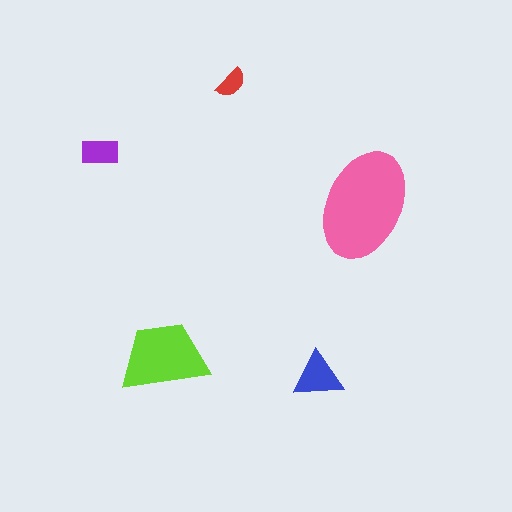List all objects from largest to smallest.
The pink ellipse, the lime trapezoid, the blue triangle, the purple rectangle, the red semicircle.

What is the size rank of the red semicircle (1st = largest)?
5th.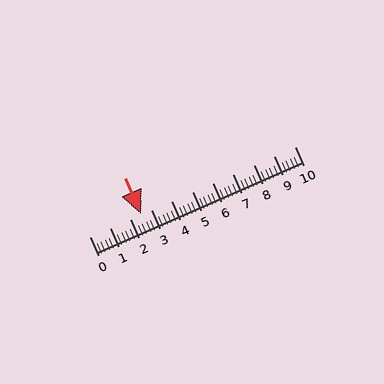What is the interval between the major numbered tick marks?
The major tick marks are spaced 1 units apart.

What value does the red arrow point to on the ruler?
The red arrow points to approximately 2.5.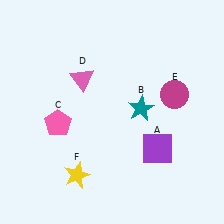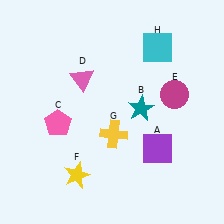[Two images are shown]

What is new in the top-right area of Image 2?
A cyan square (H) was added in the top-right area of Image 2.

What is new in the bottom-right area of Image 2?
A yellow cross (G) was added in the bottom-right area of Image 2.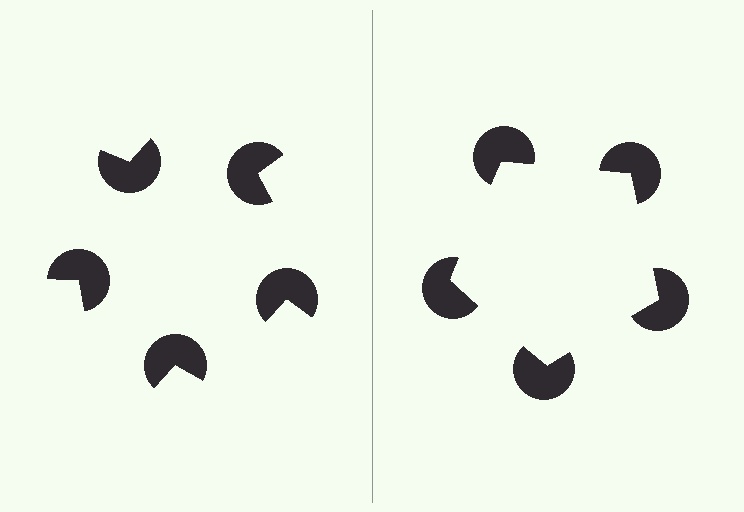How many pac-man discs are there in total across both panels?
10 — 5 on each side.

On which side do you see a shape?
An illusory pentagon appears on the right side. On the left side the wedge cuts are rotated, so no coherent shape forms.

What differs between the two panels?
The pac-man discs are positioned identically on both sides; only the wedge orientations differ. On the right they align to a pentagon; on the left they are misaligned.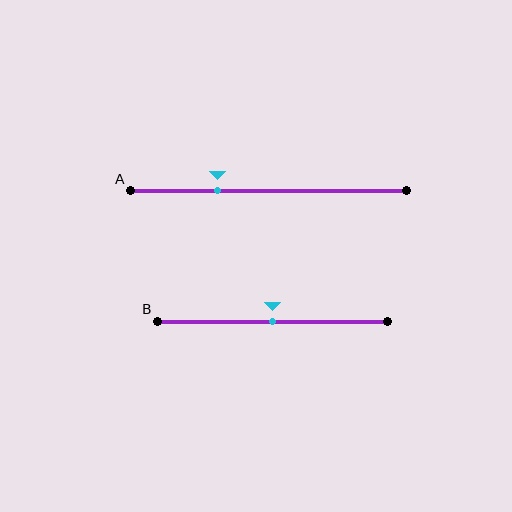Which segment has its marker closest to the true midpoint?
Segment B has its marker closest to the true midpoint.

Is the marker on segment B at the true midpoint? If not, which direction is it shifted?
Yes, the marker on segment B is at the true midpoint.